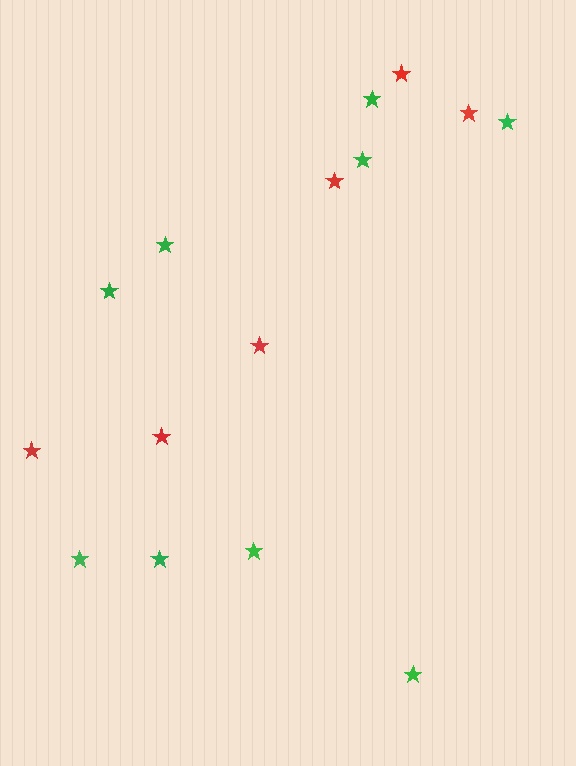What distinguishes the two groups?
There are 2 groups: one group of red stars (6) and one group of green stars (9).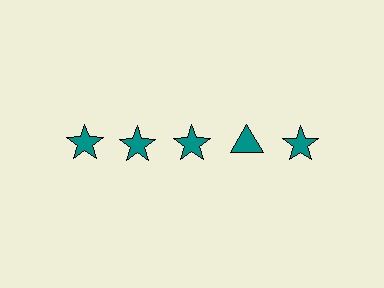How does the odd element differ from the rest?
It has a different shape: triangle instead of star.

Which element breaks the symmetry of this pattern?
The teal triangle in the top row, second from right column breaks the symmetry. All other shapes are teal stars.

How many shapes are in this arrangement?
There are 5 shapes arranged in a grid pattern.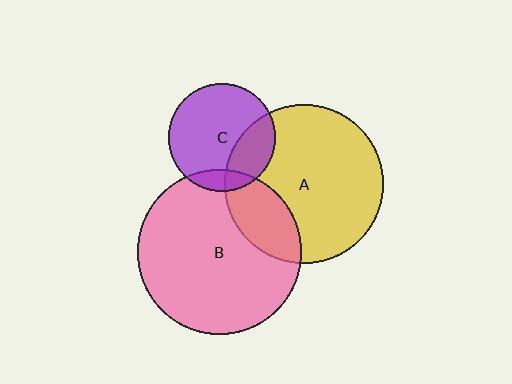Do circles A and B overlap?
Yes.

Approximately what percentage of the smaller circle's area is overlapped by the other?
Approximately 20%.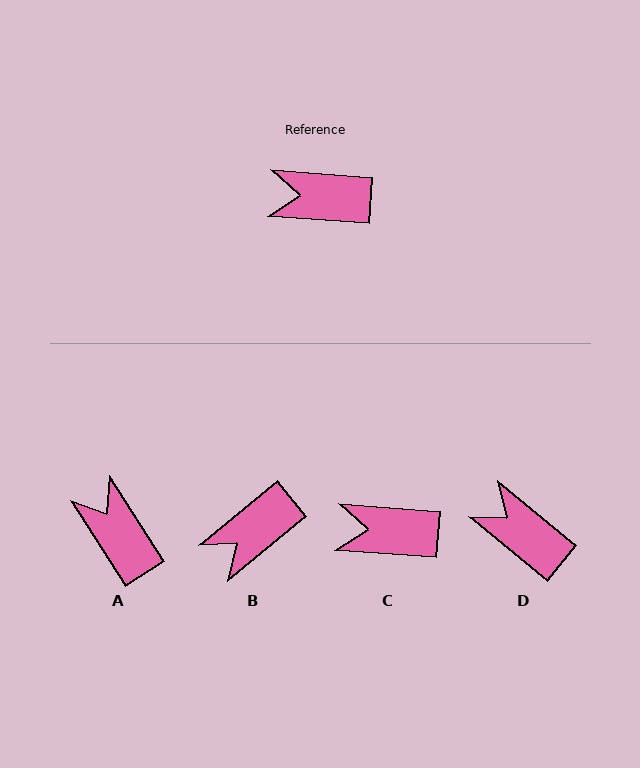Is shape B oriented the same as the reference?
No, it is off by about 44 degrees.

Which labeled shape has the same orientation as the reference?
C.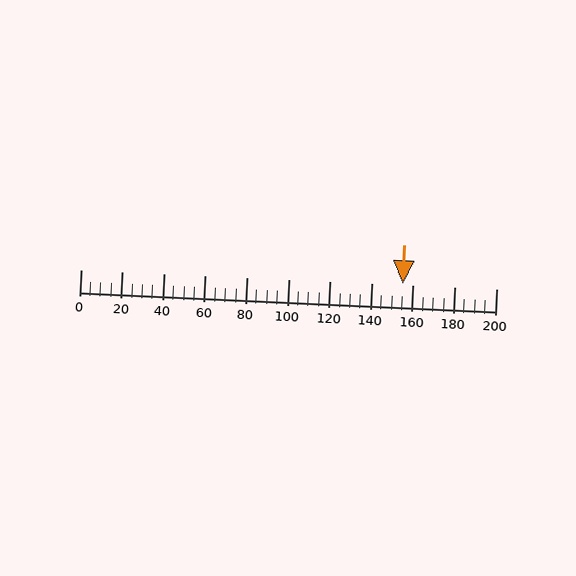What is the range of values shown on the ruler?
The ruler shows values from 0 to 200.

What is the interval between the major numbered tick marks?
The major tick marks are spaced 20 units apart.